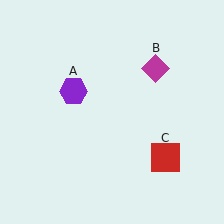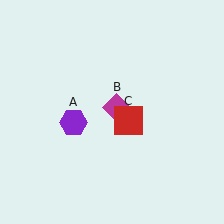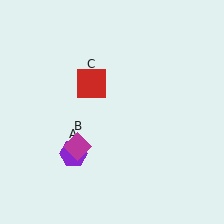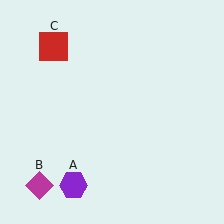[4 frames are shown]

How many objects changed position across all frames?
3 objects changed position: purple hexagon (object A), magenta diamond (object B), red square (object C).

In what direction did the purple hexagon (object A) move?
The purple hexagon (object A) moved down.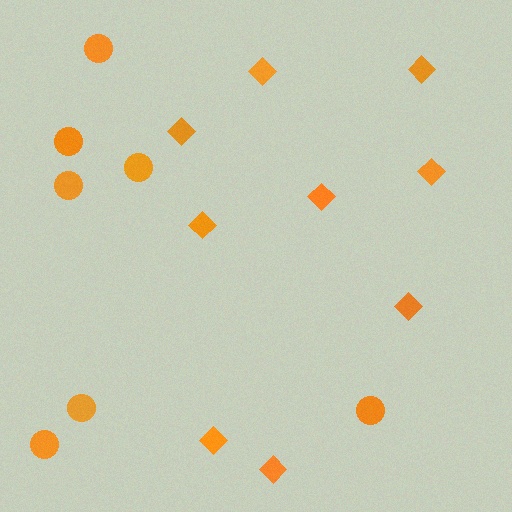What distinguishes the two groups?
There are 2 groups: one group of circles (7) and one group of diamonds (9).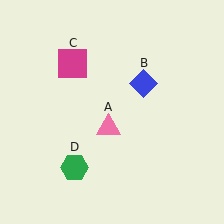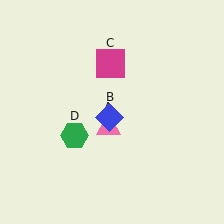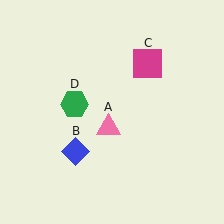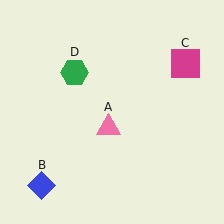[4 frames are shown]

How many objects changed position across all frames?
3 objects changed position: blue diamond (object B), magenta square (object C), green hexagon (object D).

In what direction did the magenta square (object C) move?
The magenta square (object C) moved right.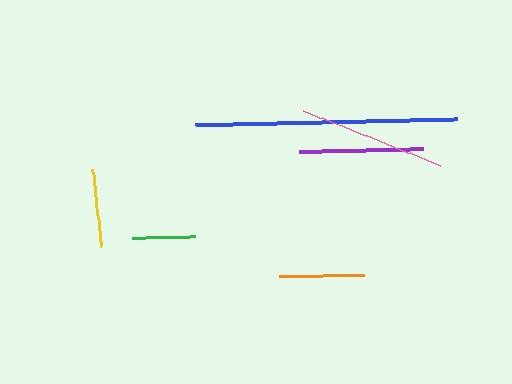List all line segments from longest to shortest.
From longest to shortest: blue, pink, purple, orange, yellow, green.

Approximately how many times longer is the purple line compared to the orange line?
The purple line is approximately 1.4 times the length of the orange line.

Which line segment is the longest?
The blue line is the longest at approximately 261 pixels.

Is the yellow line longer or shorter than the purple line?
The purple line is longer than the yellow line.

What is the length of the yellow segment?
The yellow segment is approximately 78 pixels long.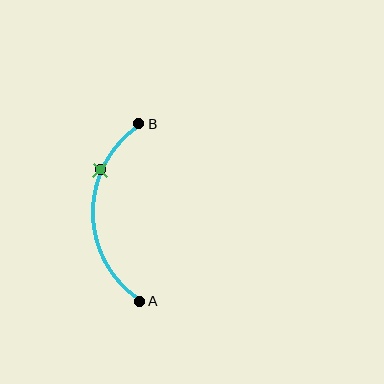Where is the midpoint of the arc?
The arc midpoint is the point on the curve farthest from the straight line joining A and B. It sits to the left of that line.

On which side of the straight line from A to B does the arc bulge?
The arc bulges to the left of the straight line connecting A and B.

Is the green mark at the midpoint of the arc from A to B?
No. The green mark lies on the arc but is closer to endpoint B. The arc midpoint would be at the point on the curve equidistant along the arc from both A and B.